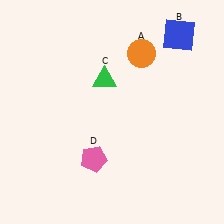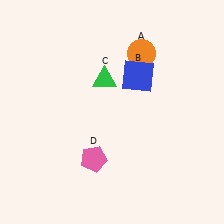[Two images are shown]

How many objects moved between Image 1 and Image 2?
1 object moved between the two images.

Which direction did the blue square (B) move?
The blue square (B) moved left.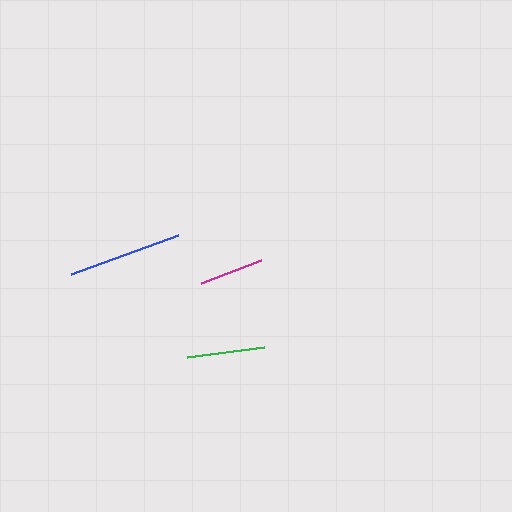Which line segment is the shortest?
The magenta line is the shortest at approximately 64 pixels.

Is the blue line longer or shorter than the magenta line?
The blue line is longer than the magenta line.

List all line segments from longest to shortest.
From longest to shortest: blue, green, magenta.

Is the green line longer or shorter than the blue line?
The blue line is longer than the green line.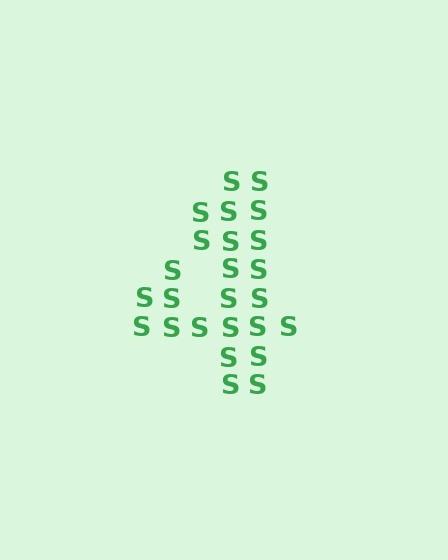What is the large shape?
The large shape is the digit 4.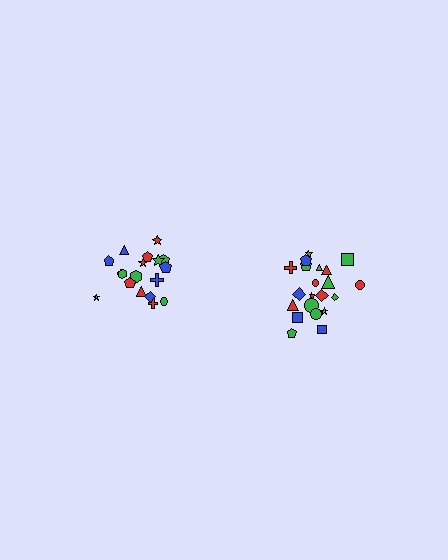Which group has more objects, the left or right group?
The right group.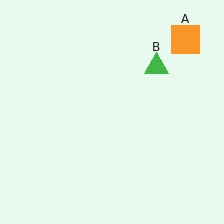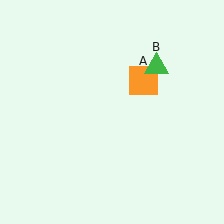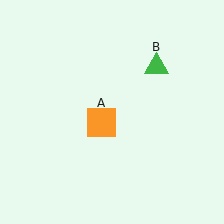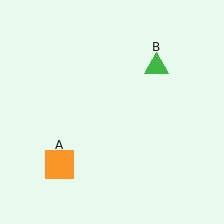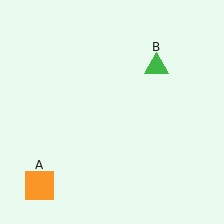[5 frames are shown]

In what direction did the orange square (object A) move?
The orange square (object A) moved down and to the left.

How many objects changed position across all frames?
1 object changed position: orange square (object A).